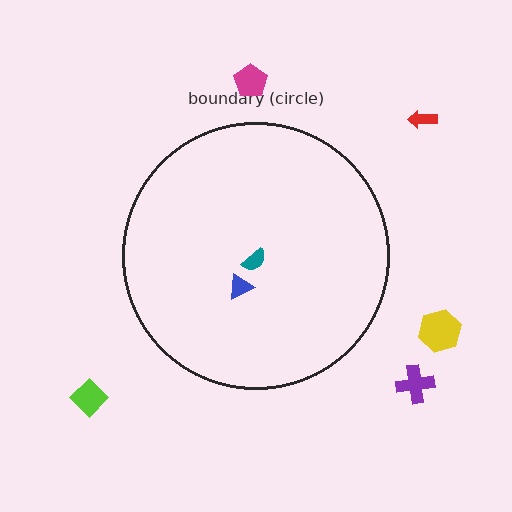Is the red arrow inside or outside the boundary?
Outside.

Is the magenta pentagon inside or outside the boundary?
Outside.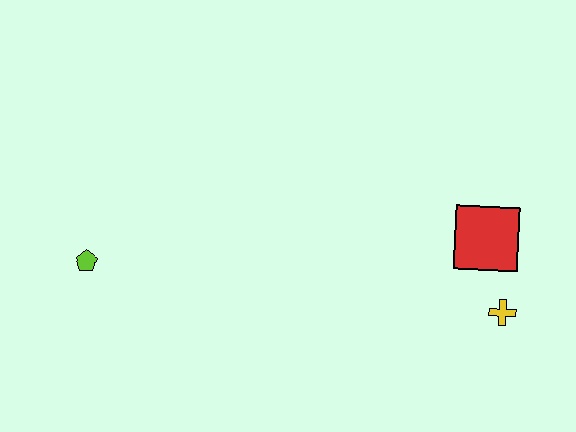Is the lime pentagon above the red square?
No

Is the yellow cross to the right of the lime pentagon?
Yes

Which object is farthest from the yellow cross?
The lime pentagon is farthest from the yellow cross.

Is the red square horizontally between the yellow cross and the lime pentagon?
Yes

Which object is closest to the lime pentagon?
The red square is closest to the lime pentagon.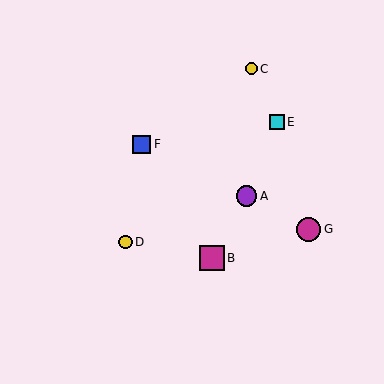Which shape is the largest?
The magenta square (labeled B) is the largest.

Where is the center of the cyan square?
The center of the cyan square is at (277, 122).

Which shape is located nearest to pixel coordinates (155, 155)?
The blue square (labeled F) at (142, 144) is nearest to that location.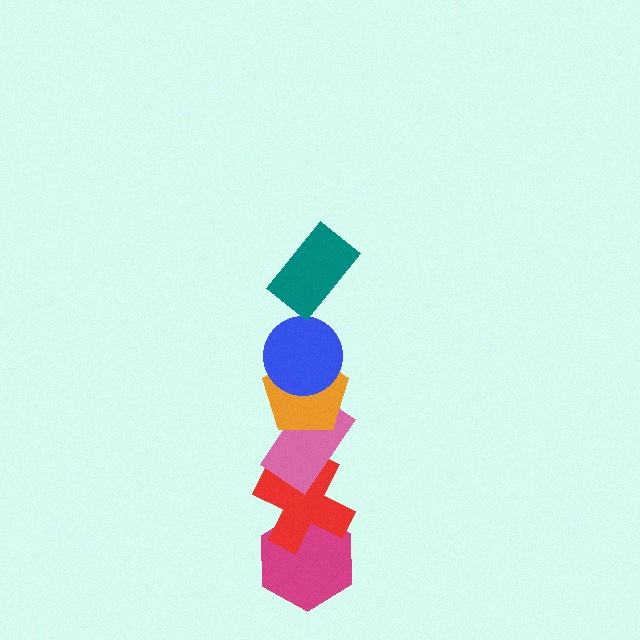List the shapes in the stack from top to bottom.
From top to bottom: the teal rectangle, the blue circle, the orange pentagon, the pink rectangle, the red cross, the magenta hexagon.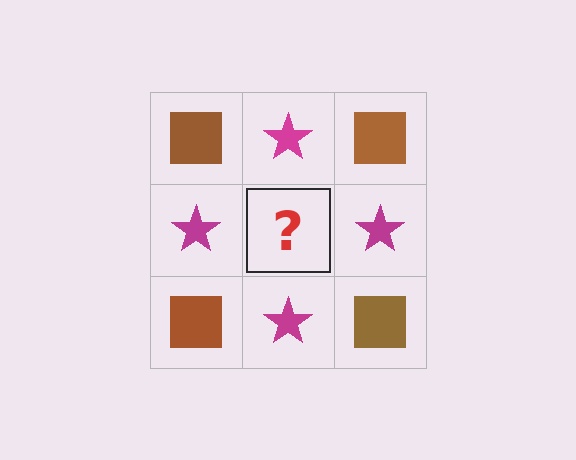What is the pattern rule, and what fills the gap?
The rule is that it alternates brown square and magenta star in a checkerboard pattern. The gap should be filled with a brown square.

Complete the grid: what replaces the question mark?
The question mark should be replaced with a brown square.